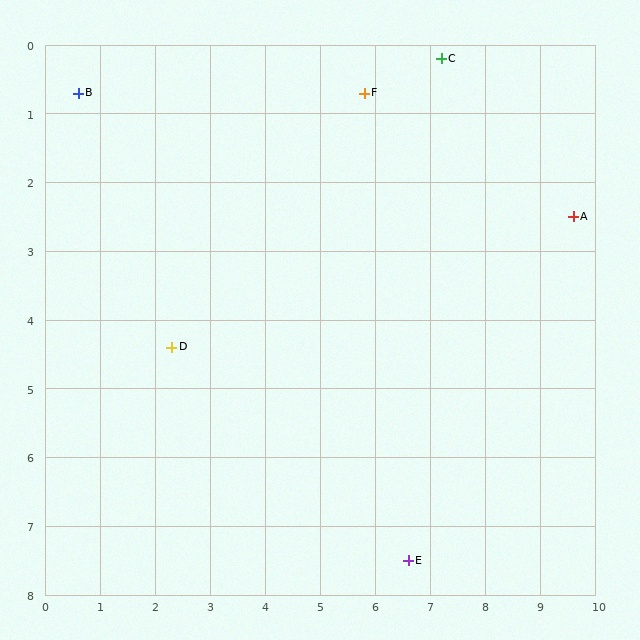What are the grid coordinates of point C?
Point C is at approximately (7.2, 0.2).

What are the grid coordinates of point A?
Point A is at approximately (9.6, 2.5).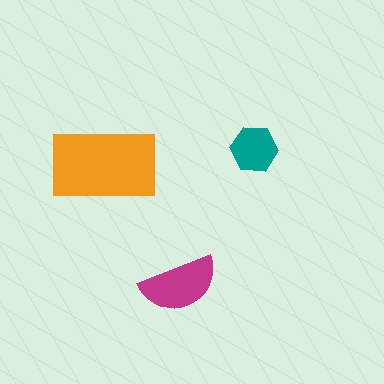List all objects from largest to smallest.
The orange rectangle, the magenta semicircle, the teal hexagon.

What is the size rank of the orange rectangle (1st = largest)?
1st.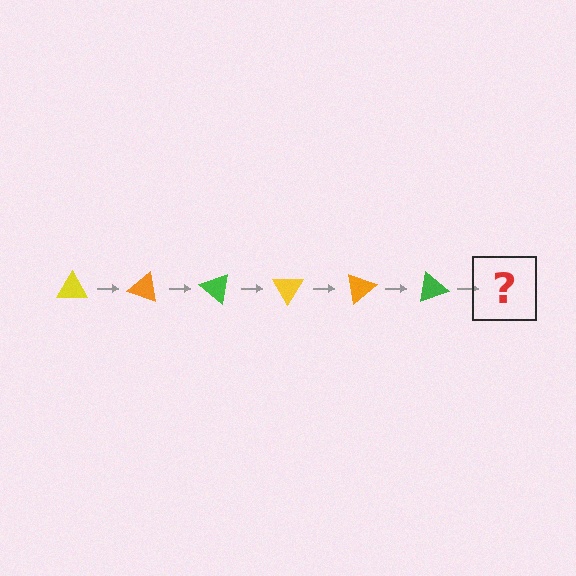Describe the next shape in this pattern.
It should be a yellow triangle, rotated 120 degrees from the start.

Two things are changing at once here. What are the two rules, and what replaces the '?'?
The two rules are that it rotates 20 degrees each step and the color cycles through yellow, orange, and green. The '?' should be a yellow triangle, rotated 120 degrees from the start.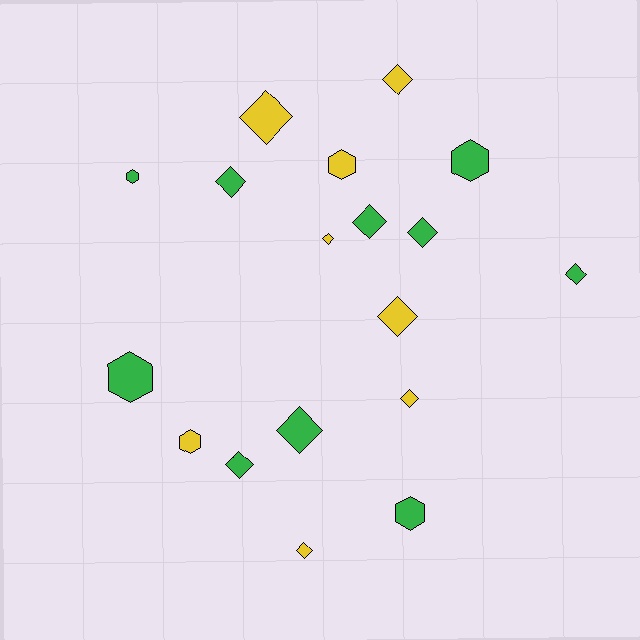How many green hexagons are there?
There are 4 green hexagons.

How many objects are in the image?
There are 18 objects.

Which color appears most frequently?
Green, with 10 objects.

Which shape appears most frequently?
Diamond, with 12 objects.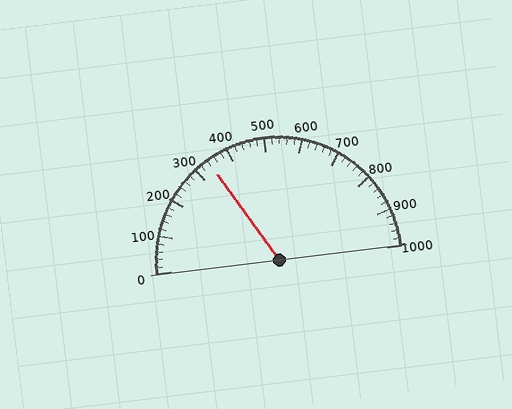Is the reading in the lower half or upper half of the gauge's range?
The reading is in the lower half of the range (0 to 1000).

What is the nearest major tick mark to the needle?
The nearest major tick mark is 300.